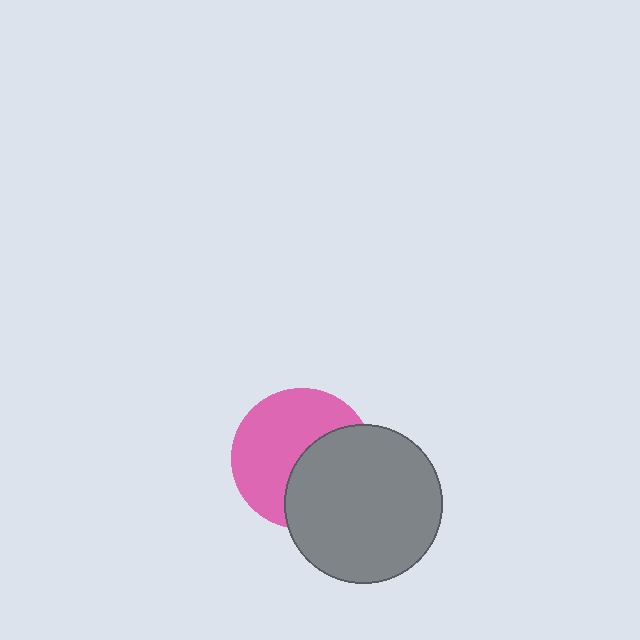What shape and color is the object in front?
The object in front is a gray circle.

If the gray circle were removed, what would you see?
You would see the complete pink circle.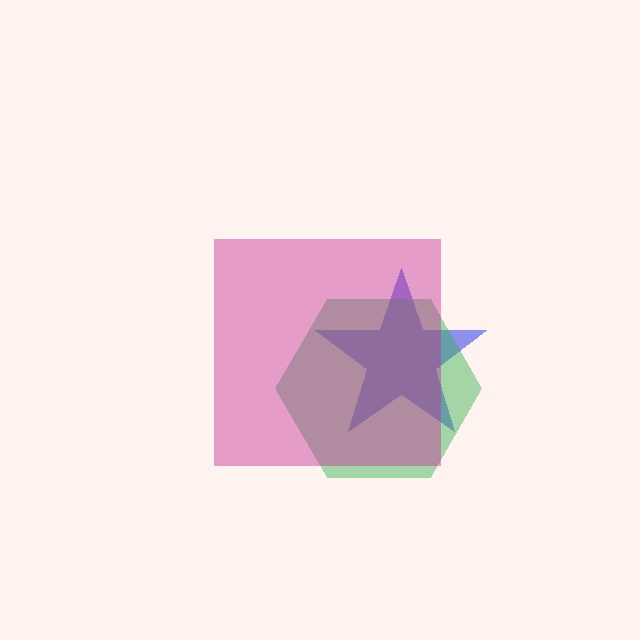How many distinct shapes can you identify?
There are 3 distinct shapes: a blue star, a green hexagon, a magenta square.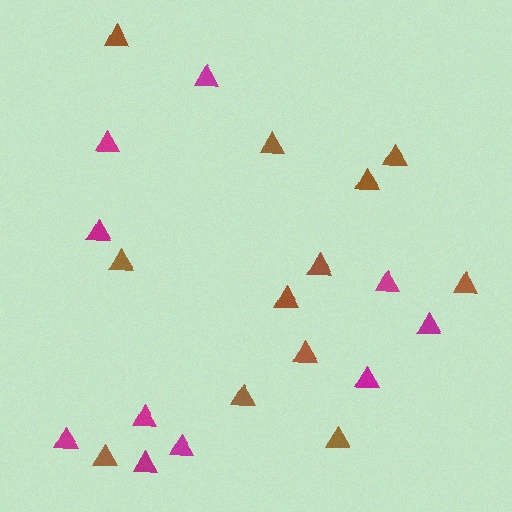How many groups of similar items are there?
There are 2 groups: one group of brown triangles (12) and one group of magenta triangles (10).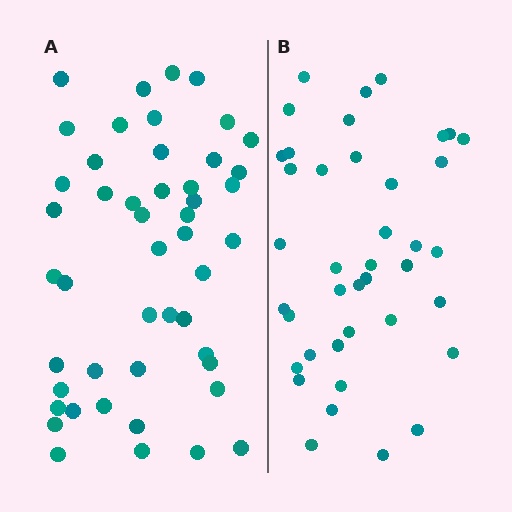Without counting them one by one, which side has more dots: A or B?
Region A (the left region) has more dots.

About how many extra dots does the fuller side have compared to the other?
Region A has roughly 8 or so more dots than region B.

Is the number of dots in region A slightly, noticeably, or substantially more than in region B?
Region A has only slightly more — the two regions are fairly close. The ratio is roughly 1.2 to 1.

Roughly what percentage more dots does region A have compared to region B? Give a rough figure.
About 20% more.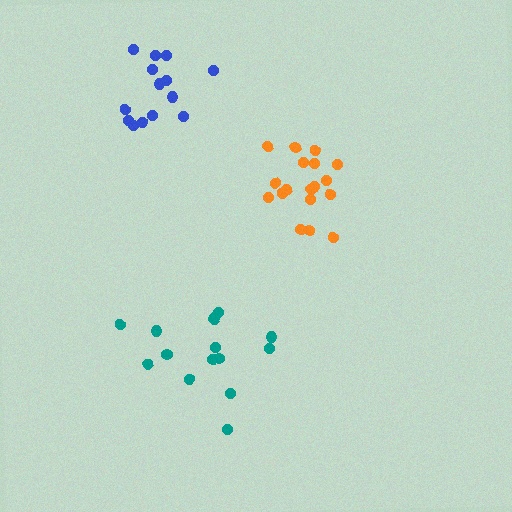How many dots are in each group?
Group 1: 18 dots, Group 2: 15 dots, Group 3: 14 dots (47 total).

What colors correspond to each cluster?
The clusters are colored: orange, teal, blue.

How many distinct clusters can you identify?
There are 3 distinct clusters.